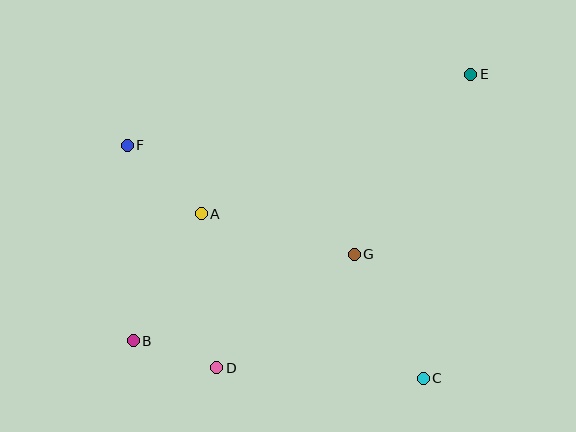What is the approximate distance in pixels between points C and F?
The distance between C and F is approximately 377 pixels.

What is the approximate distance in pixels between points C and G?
The distance between C and G is approximately 142 pixels.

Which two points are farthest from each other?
Points B and E are farthest from each other.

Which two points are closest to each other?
Points B and D are closest to each other.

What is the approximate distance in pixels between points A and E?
The distance between A and E is approximately 303 pixels.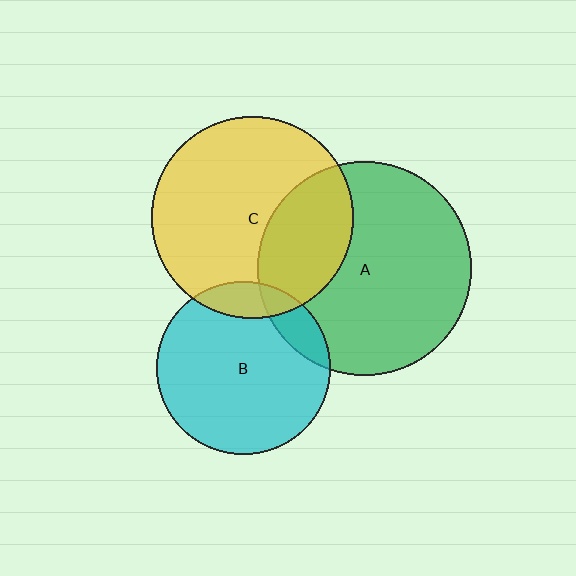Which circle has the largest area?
Circle A (green).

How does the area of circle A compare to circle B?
Approximately 1.5 times.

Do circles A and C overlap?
Yes.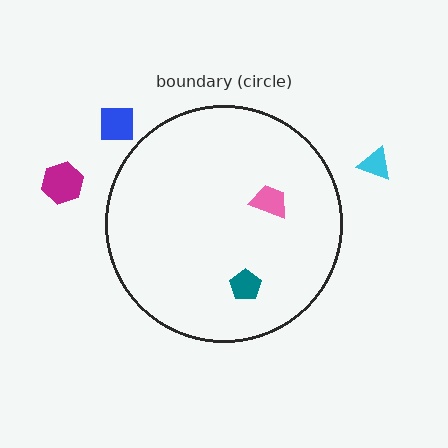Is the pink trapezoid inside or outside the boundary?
Inside.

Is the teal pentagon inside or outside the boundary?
Inside.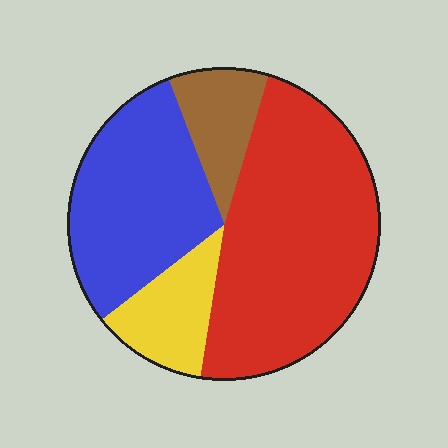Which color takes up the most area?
Red, at roughly 50%.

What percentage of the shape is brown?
Brown covers 10% of the shape.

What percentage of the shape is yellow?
Yellow covers around 10% of the shape.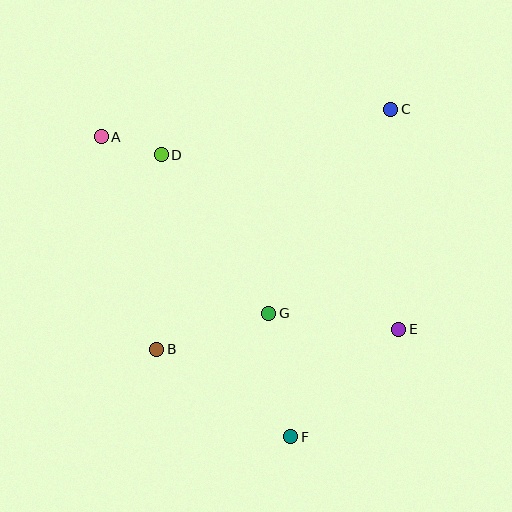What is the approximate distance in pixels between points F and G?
The distance between F and G is approximately 126 pixels.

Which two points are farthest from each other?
Points A and F are farthest from each other.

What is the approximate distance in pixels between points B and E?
The distance between B and E is approximately 243 pixels.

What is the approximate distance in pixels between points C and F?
The distance between C and F is approximately 343 pixels.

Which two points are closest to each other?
Points A and D are closest to each other.